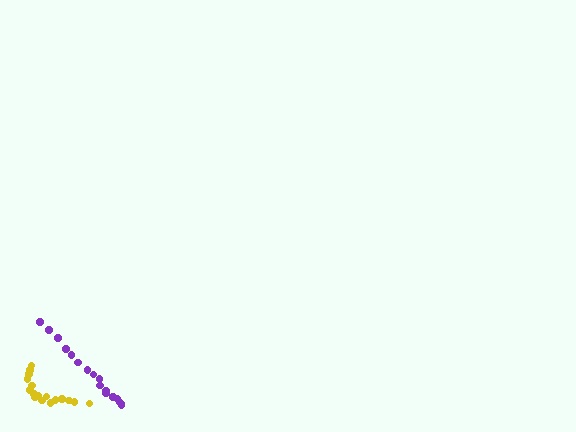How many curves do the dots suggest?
There are 2 distinct paths.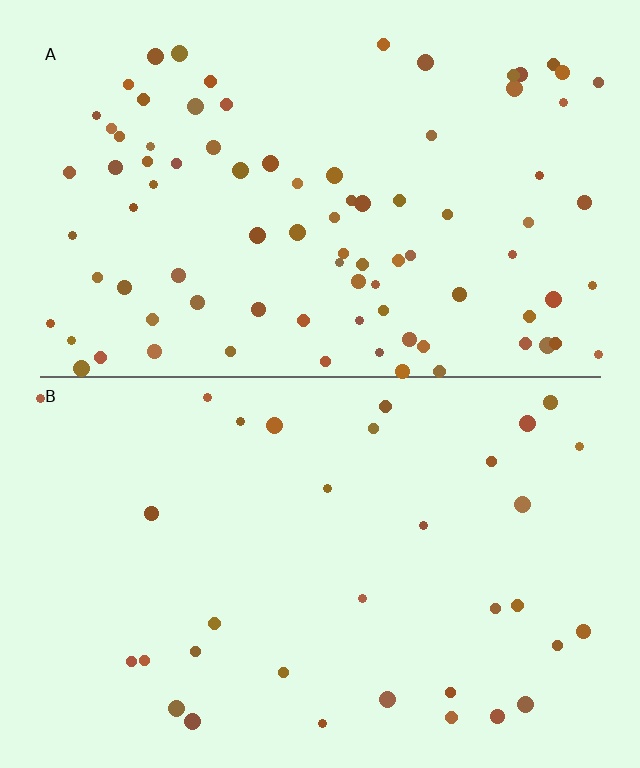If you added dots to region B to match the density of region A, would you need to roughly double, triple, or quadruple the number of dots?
Approximately triple.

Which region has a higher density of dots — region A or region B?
A (the top).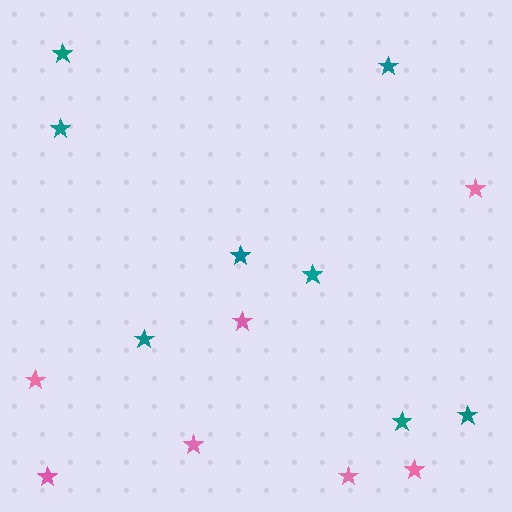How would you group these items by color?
There are 2 groups: one group of teal stars (8) and one group of pink stars (7).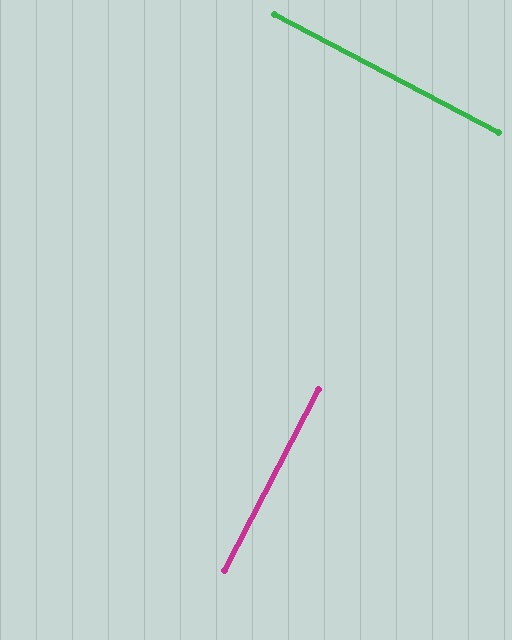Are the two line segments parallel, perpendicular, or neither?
Perpendicular — they meet at approximately 90°.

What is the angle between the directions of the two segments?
Approximately 90 degrees.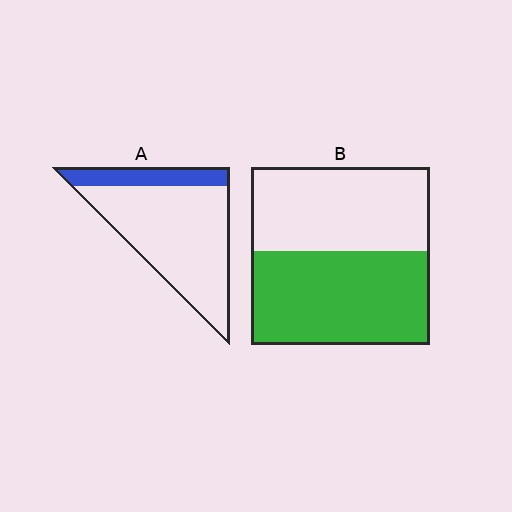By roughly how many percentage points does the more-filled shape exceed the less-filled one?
By roughly 35 percentage points (B over A).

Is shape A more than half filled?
No.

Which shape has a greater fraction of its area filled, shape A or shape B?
Shape B.